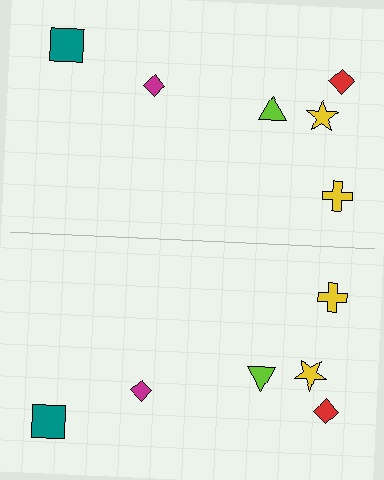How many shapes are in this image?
There are 12 shapes in this image.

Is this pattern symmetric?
Yes, this pattern has bilateral (reflection) symmetry.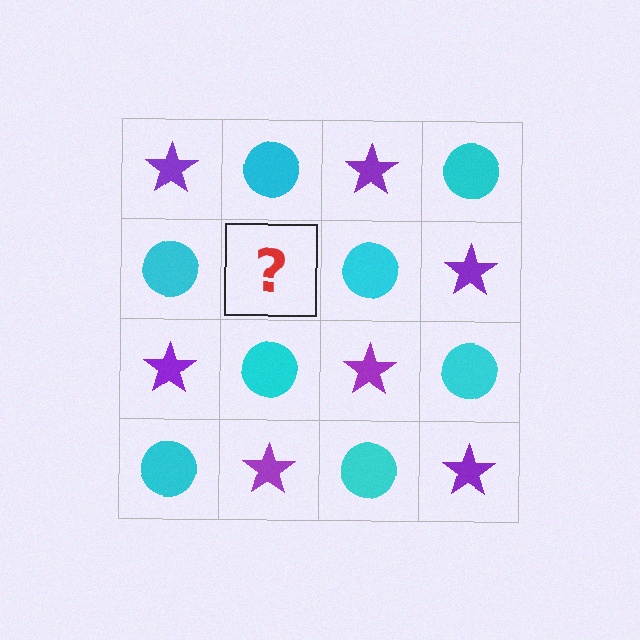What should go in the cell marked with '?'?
The missing cell should contain a purple star.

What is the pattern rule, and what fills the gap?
The rule is that it alternates purple star and cyan circle in a checkerboard pattern. The gap should be filled with a purple star.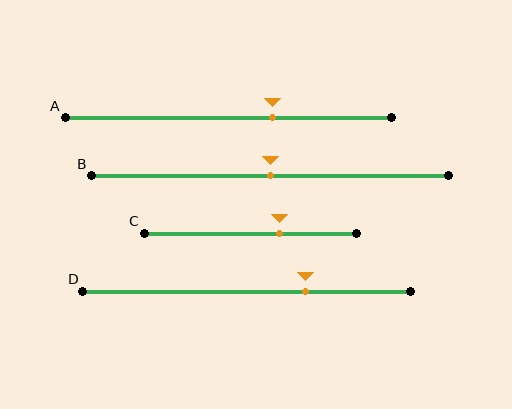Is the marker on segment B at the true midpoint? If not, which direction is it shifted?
Yes, the marker on segment B is at the true midpoint.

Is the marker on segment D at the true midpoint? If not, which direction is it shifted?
No, the marker on segment D is shifted to the right by about 18% of the segment length.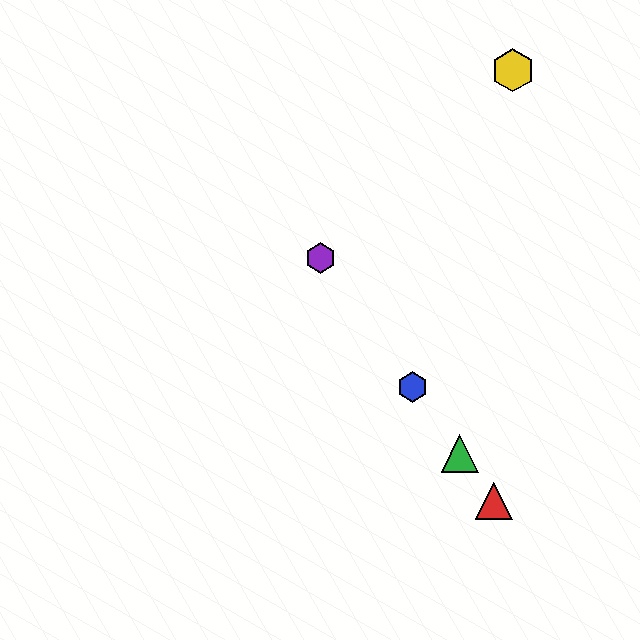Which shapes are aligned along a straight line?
The red triangle, the blue hexagon, the green triangle, the purple hexagon are aligned along a straight line.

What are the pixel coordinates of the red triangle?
The red triangle is at (494, 501).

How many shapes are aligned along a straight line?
4 shapes (the red triangle, the blue hexagon, the green triangle, the purple hexagon) are aligned along a straight line.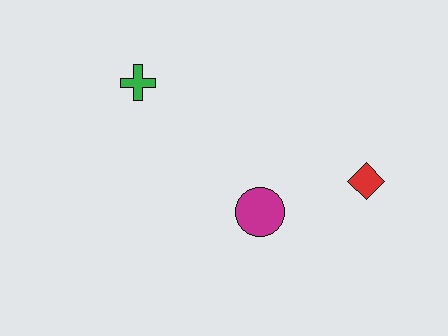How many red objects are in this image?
There is 1 red object.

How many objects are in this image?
There are 3 objects.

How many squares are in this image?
There are no squares.